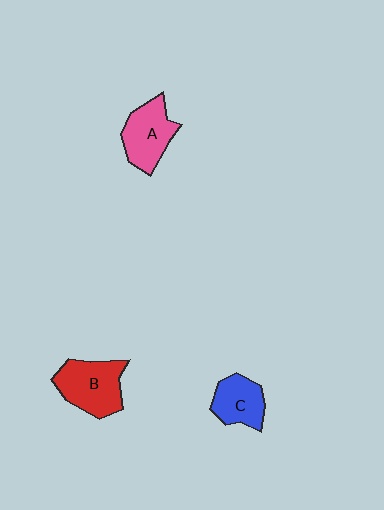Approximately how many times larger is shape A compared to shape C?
Approximately 1.2 times.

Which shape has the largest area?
Shape B (red).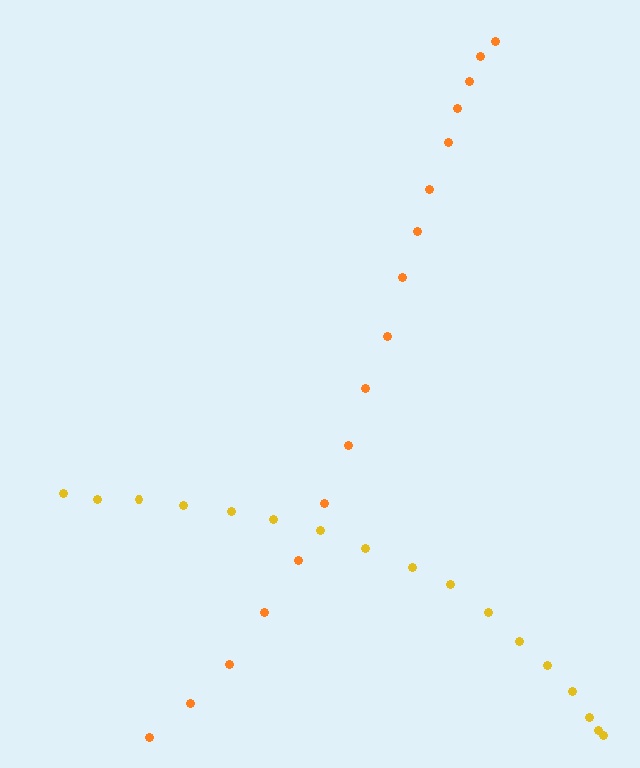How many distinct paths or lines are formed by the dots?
There are 2 distinct paths.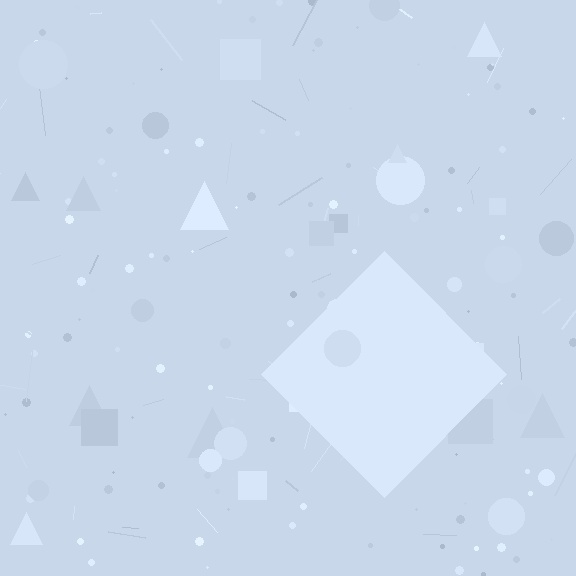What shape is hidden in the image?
A diamond is hidden in the image.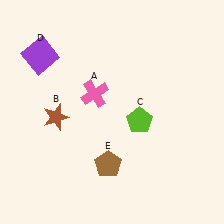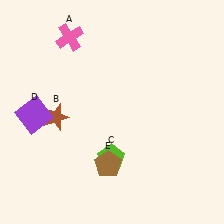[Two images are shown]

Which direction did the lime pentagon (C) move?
The lime pentagon (C) moved down.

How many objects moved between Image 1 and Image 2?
3 objects moved between the two images.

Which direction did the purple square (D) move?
The purple square (D) moved down.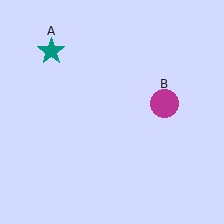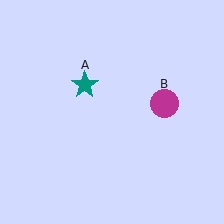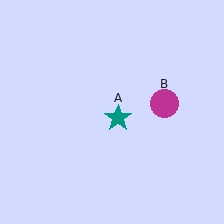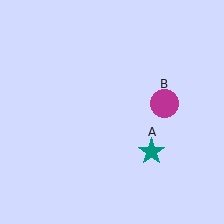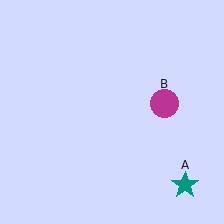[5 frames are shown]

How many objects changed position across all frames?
1 object changed position: teal star (object A).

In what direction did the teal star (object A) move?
The teal star (object A) moved down and to the right.